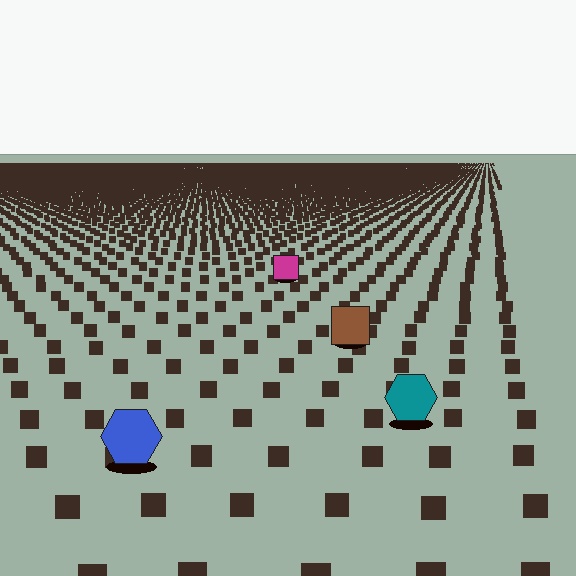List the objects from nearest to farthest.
From nearest to farthest: the blue hexagon, the teal hexagon, the brown square, the magenta square.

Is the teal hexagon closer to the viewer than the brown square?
Yes. The teal hexagon is closer — you can tell from the texture gradient: the ground texture is coarser near it.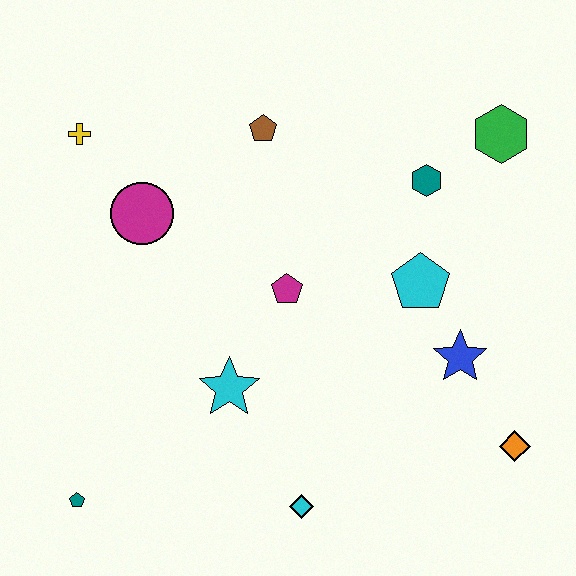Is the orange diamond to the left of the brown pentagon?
No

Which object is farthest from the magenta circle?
The orange diamond is farthest from the magenta circle.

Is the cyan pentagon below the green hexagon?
Yes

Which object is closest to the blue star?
The cyan pentagon is closest to the blue star.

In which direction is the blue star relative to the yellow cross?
The blue star is to the right of the yellow cross.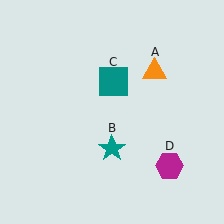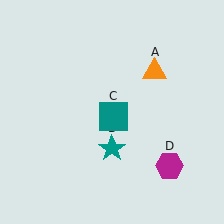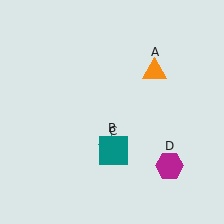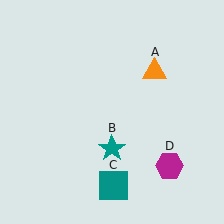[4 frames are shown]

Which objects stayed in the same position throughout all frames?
Orange triangle (object A) and teal star (object B) and magenta hexagon (object D) remained stationary.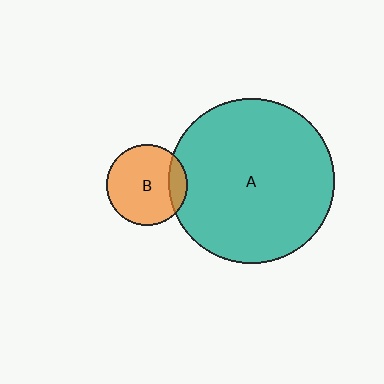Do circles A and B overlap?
Yes.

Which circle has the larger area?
Circle A (teal).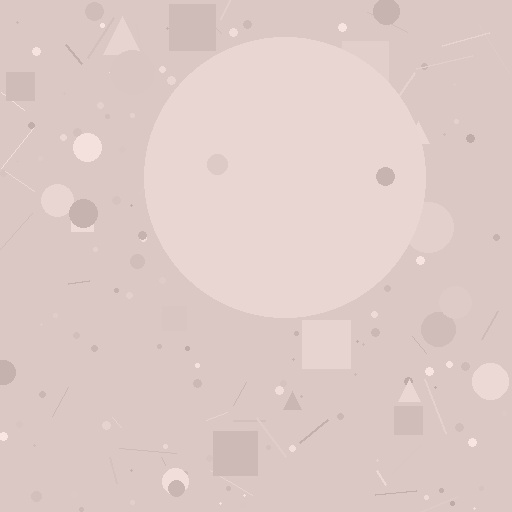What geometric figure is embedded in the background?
A circle is embedded in the background.